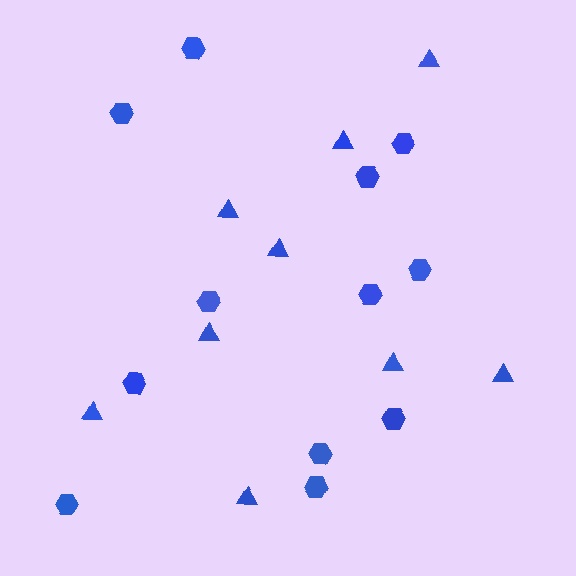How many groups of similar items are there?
There are 2 groups: one group of triangles (9) and one group of hexagons (12).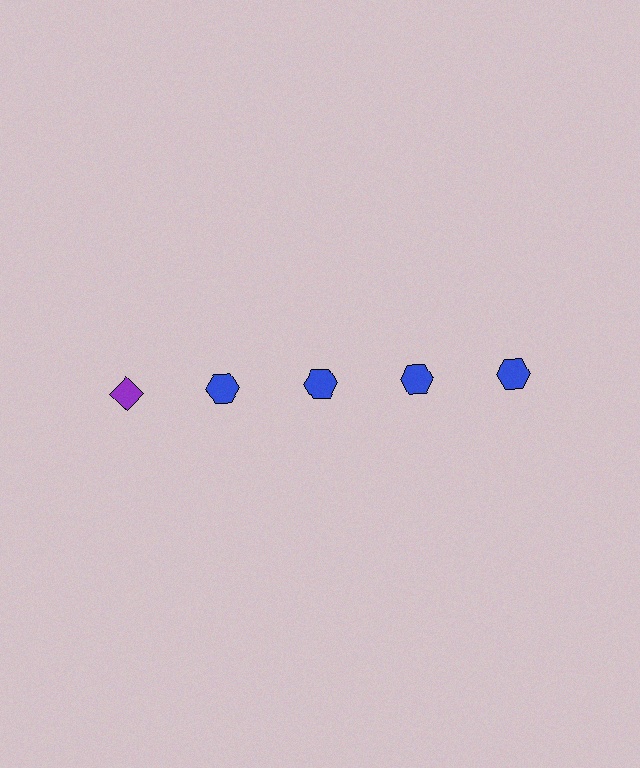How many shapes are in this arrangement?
There are 5 shapes arranged in a grid pattern.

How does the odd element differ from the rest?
It differs in both color (purple instead of blue) and shape (diamond instead of hexagon).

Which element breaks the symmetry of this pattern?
The purple diamond in the top row, leftmost column breaks the symmetry. All other shapes are blue hexagons.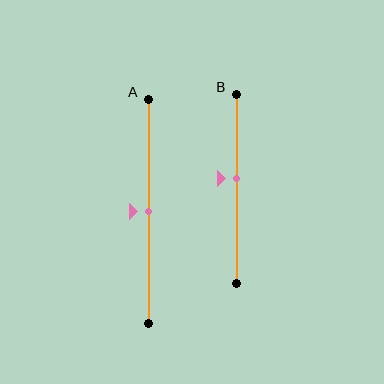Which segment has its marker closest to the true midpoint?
Segment A has its marker closest to the true midpoint.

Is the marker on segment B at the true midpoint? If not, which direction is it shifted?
No, the marker on segment B is shifted upward by about 5% of the segment length.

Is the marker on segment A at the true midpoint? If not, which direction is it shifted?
Yes, the marker on segment A is at the true midpoint.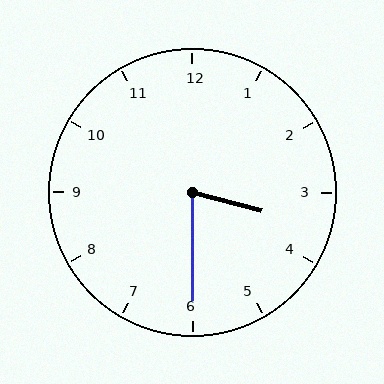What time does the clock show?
3:30.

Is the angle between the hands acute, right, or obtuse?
It is acute.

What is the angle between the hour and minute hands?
Approximately 75 degrees.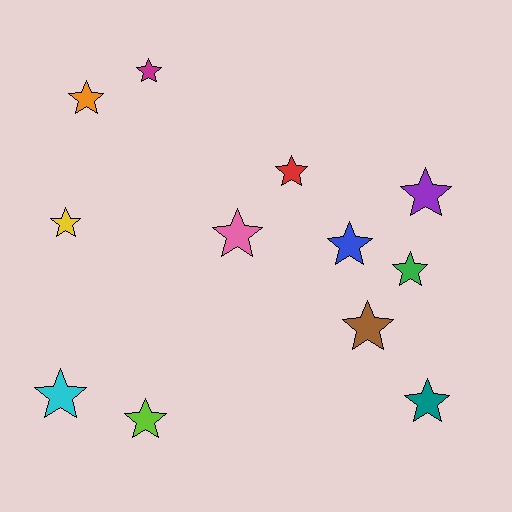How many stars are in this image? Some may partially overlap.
There are 12 stars.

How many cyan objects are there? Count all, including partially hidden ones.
There is 1 cyan object.